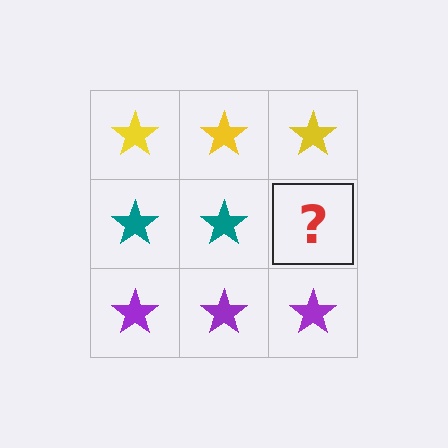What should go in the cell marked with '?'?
The missing cell should contain a teal star.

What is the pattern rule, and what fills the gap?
The rule is that each row has a consistent color. The gap should be filled with a teal star.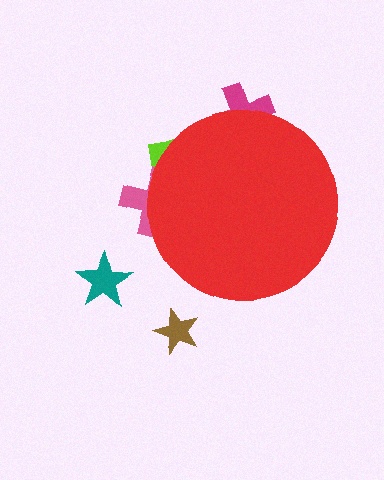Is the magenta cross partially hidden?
Yes, the magenta cross is partially hidden behind the red circle.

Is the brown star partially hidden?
No, the brown star is fully visible.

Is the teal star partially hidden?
No, the teal star is fully visible.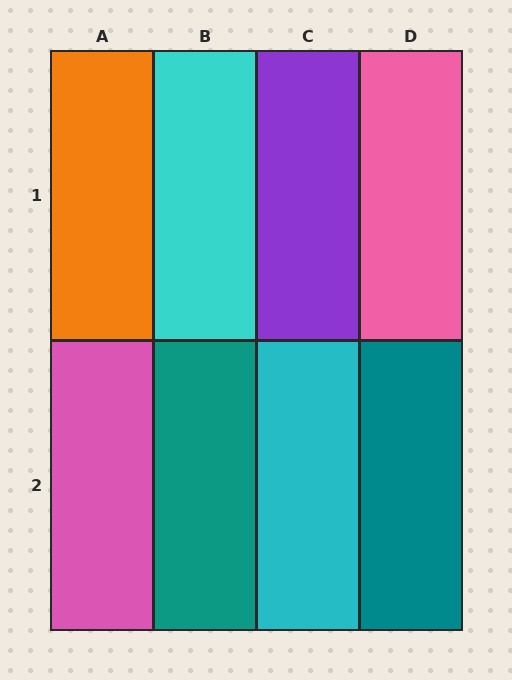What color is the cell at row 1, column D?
Pink.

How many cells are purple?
1 cell is purple.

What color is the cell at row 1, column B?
Cyan.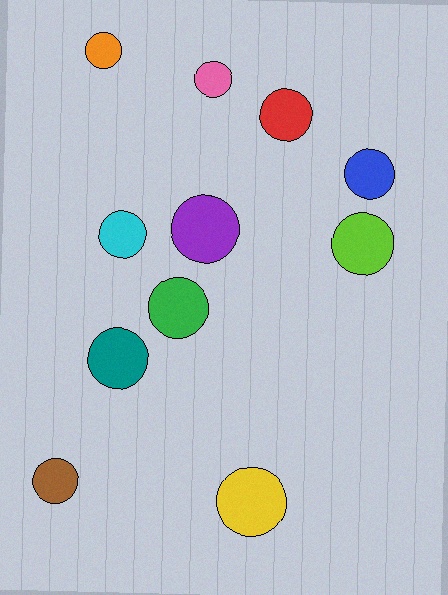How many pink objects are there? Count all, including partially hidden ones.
There is 1 pink object.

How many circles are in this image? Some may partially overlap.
There are 11 circles.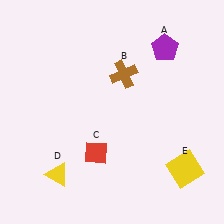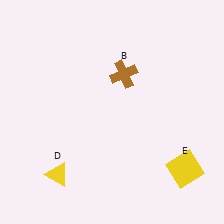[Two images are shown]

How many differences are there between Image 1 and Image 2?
There are 2 differences between the two images.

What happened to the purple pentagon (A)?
The purple pentagon (A) was removed in Image 2. It was in the top-right area of Image 1.